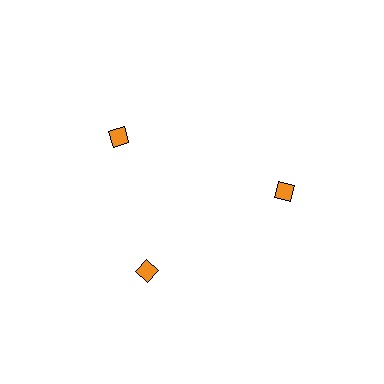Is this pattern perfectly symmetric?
No. The 3 orange diamonds are arranged in a ring, but one element near the 11 o'clock position is rotated out of alignment along the ring, breaking the 3-fold rotational symmetry.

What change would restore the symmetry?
The symmetry would be restored by rotating it back into even spacing with its neighbors so that all 3 diamonds sit at equal angles and equal distance from the center.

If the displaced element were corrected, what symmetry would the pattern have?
It would have 3-fold rotational symmetry — the pattern would map onto itself every 120 degrees.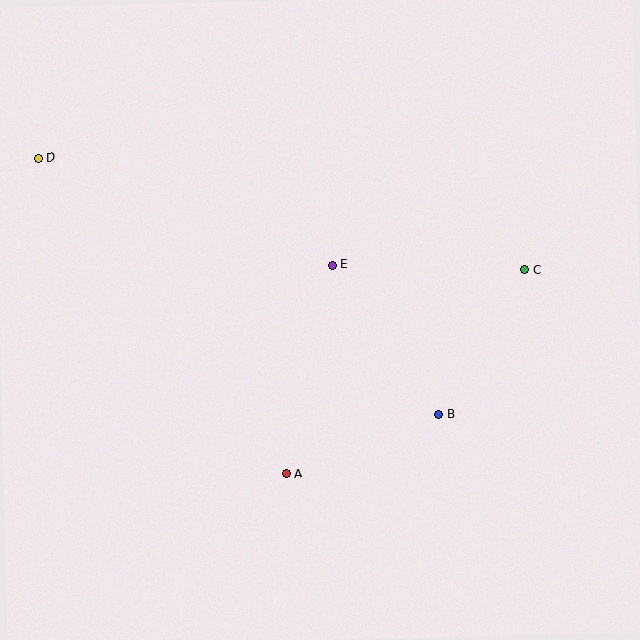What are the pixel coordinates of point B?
Point B is at (439, 414).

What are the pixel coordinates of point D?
Point D is at (38, 158).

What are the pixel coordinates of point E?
Point E is at (332, 265).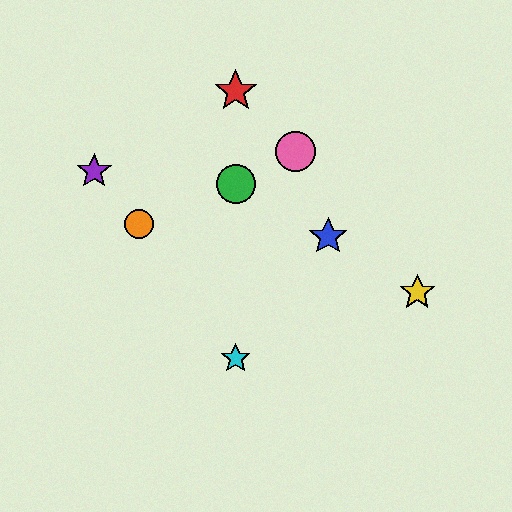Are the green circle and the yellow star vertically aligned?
No, the green circle is at x≈236 and the yellow star is at x≈417.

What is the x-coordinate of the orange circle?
The orange circle is at x≈139.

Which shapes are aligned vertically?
The red star, the green circle, the cyan star are aligned vertically.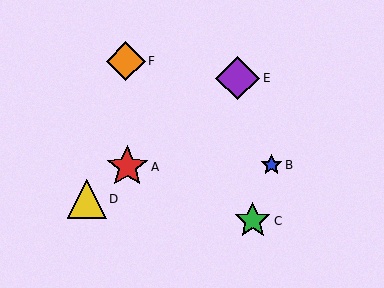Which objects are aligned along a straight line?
Objects A, D, E are aligned along a straight line.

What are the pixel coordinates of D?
Object D is at (87, 199).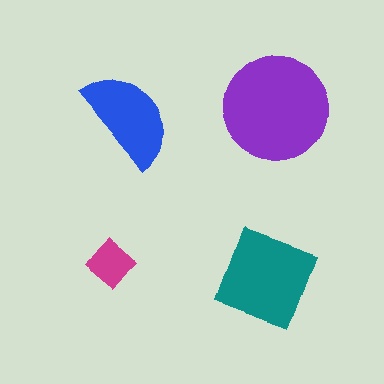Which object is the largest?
The purple circle.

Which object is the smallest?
The magenta diamond.